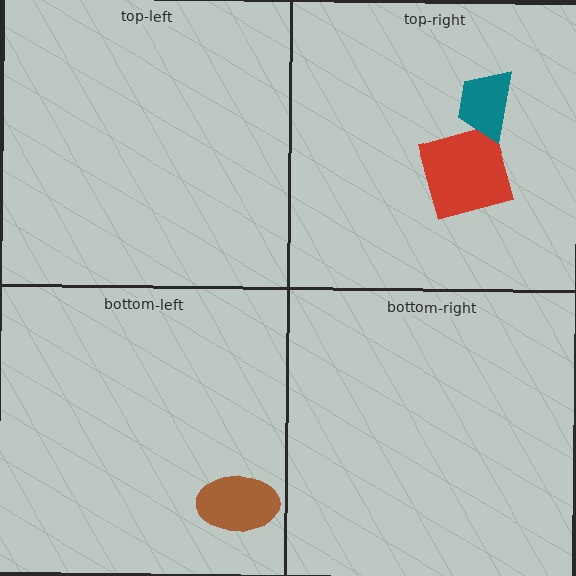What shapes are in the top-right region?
The red square, the teal trapezoid.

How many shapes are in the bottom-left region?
1.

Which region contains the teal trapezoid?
The top-right region.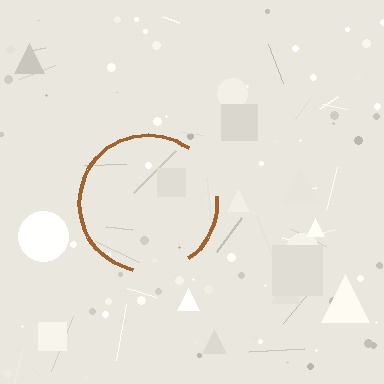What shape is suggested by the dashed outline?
The dashed outline suggests a circle.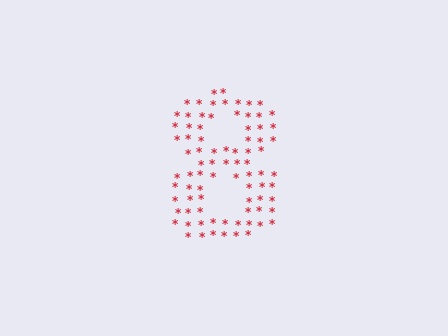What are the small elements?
The small elements are asterisks.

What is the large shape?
The large shape is the digit 8.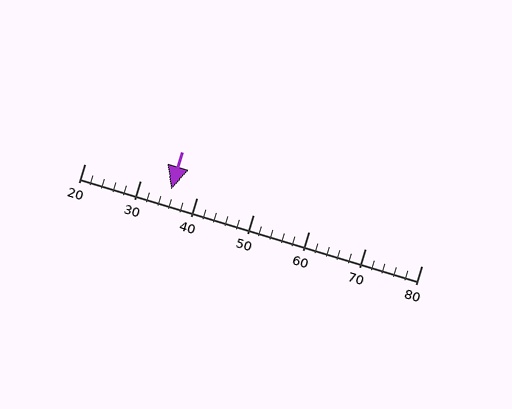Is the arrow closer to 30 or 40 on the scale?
The arrow is closer to 40.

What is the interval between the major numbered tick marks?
The major tick marks are spaced 10 units apart.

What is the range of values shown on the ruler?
The ruler shows values from 20 to 80.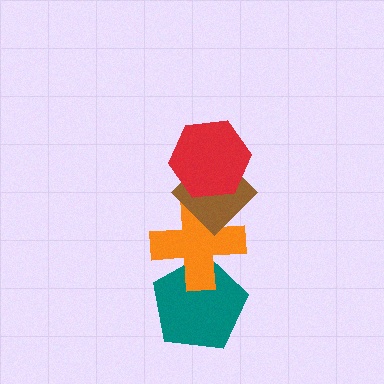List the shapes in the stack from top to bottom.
From top to bottom: the red hexagon, the brown diamond, the orange cross, the teal pentagon.